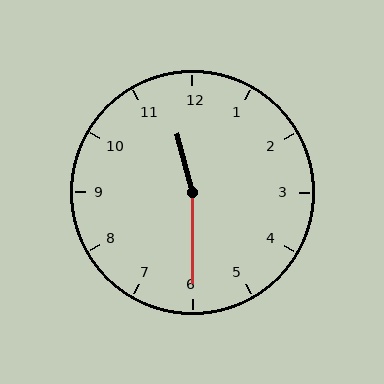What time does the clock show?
11:30.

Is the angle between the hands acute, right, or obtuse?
It is obtuse.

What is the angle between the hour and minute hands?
Approximately 165 degrees.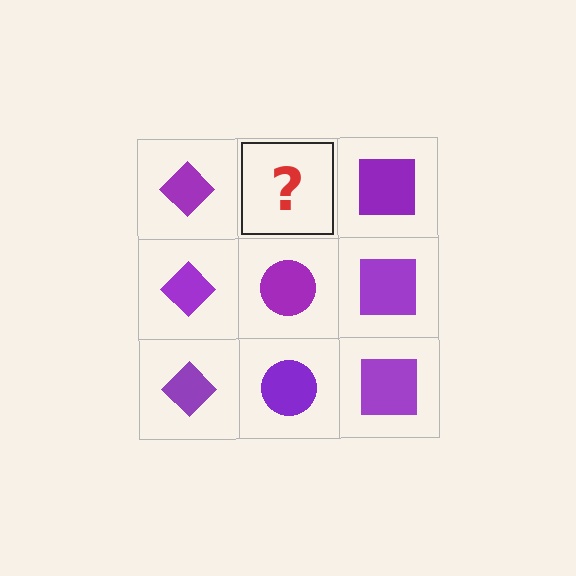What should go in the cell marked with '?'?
The missing cell should contain a purple circle.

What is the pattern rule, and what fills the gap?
The rule is that each column has a consistent shape. The gap should be filled with a purple circle.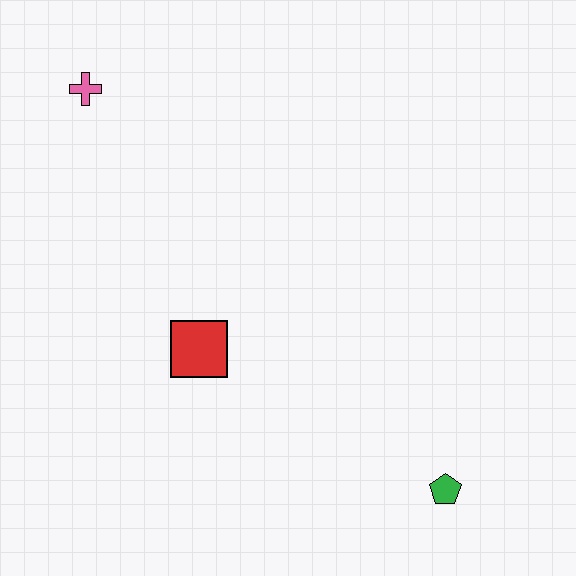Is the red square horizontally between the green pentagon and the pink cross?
Yes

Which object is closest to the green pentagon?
The red square is closest to the green pentagon.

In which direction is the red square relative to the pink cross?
The red square is below the pink cross.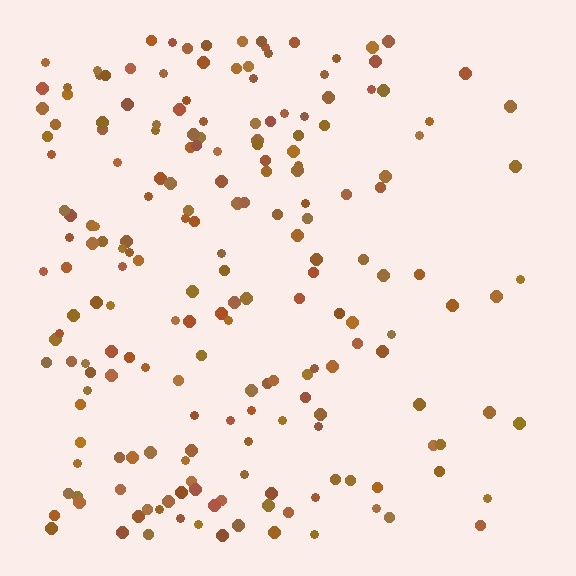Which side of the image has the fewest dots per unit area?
The right.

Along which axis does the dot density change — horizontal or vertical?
Horizontal.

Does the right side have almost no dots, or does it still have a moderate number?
Still a moderate number, just noticeably fewer than the left.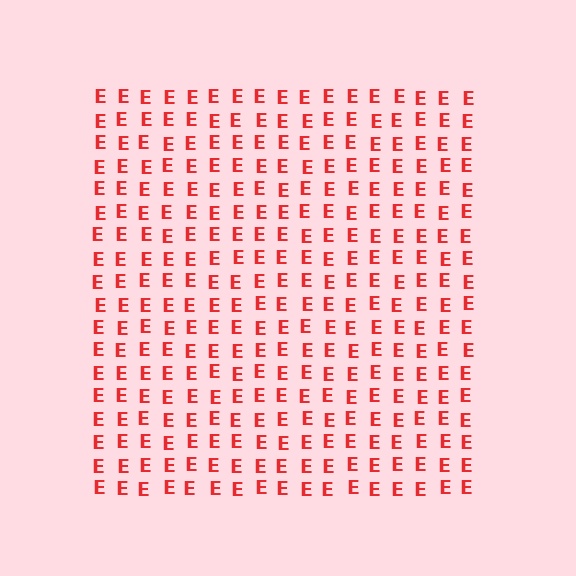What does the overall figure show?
The overall figure shows a square.